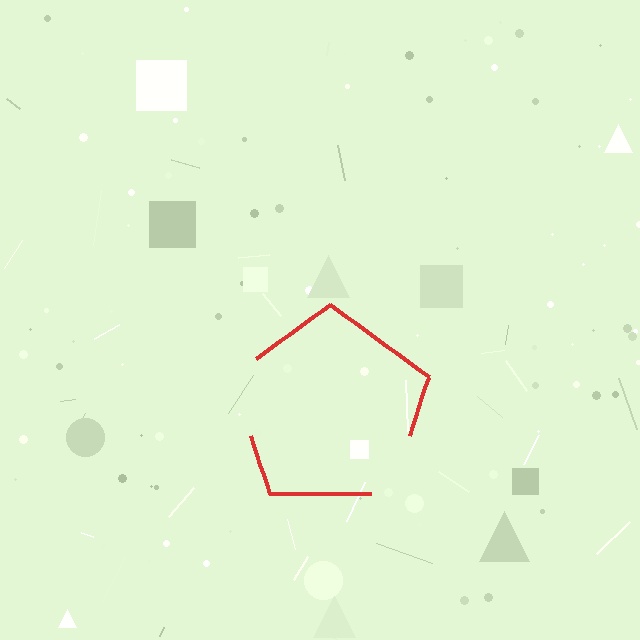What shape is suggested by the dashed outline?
The dashed outline suggests a pentagon.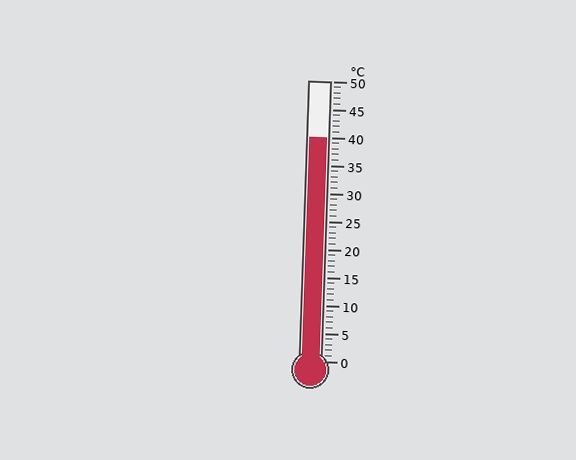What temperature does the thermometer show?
The thermometer shows approximately 40°C.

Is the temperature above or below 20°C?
The temperature is above 20°C.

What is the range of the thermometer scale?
The thermometer scale ranges from 0°C to 50°C.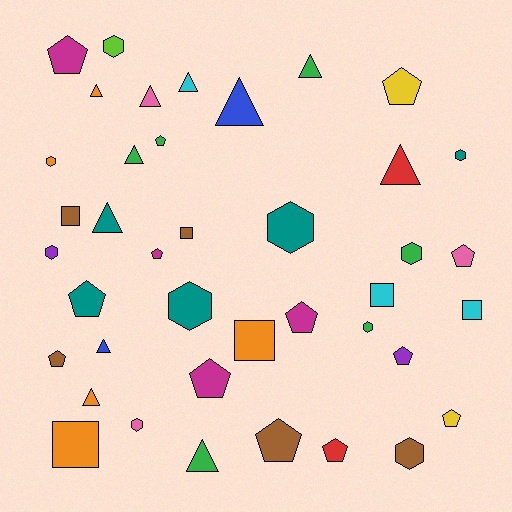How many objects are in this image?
There are 40 objects.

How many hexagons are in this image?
There are 10 hexagons.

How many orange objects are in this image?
There are 5 orange objects.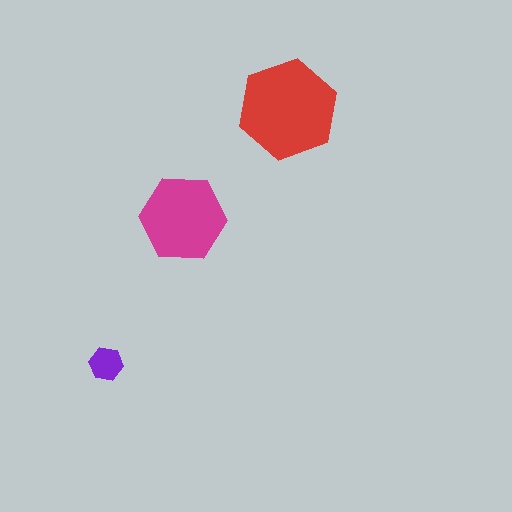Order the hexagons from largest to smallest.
the red one, the magenta one, the purple one.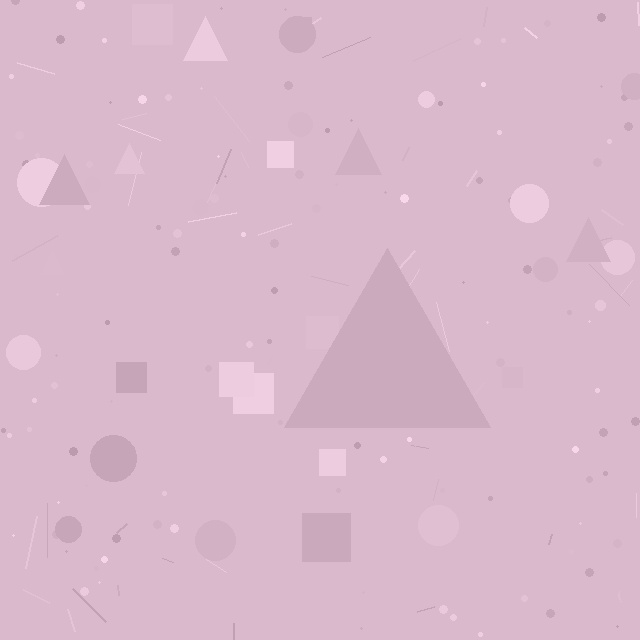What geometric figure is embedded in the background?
A triangle is embedded in the background.